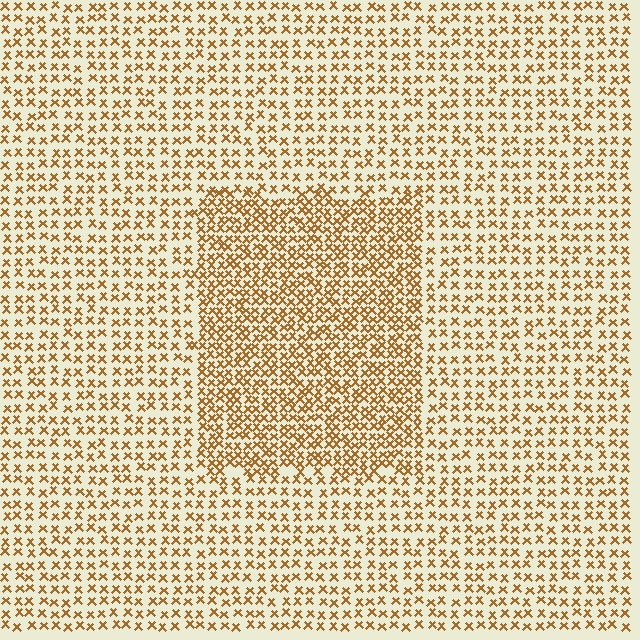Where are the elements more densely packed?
The elements are more densely packed inside the rectangle boundary.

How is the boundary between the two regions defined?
The boundary is defined by a change in element density (approximately 1.8x ratio). All elements are the same color, size, and shape.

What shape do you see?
I see a rectangle.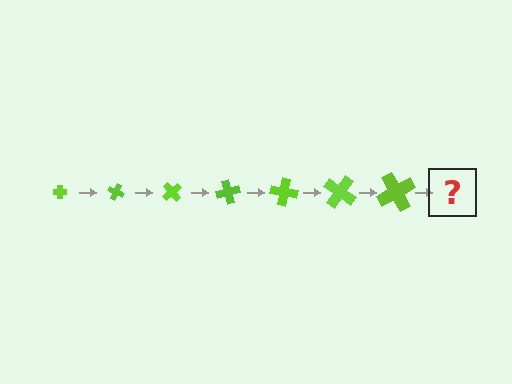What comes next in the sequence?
The next element should be a cross, larger than the previous one and rotated 175 degrees from the start.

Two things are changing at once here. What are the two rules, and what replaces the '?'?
The two rules are that the cross grows larger each step and it rotates 25 degrees each step. The '?' should be a cross, larger than the previous one and rotated 175 degrees from the start.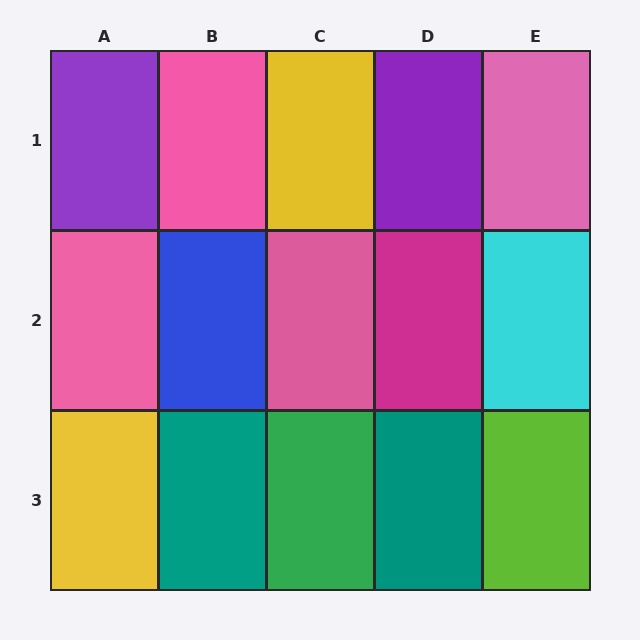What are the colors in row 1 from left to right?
Purple, pink, yellow, purple, pink.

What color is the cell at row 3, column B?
Teal.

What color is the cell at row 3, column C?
Green.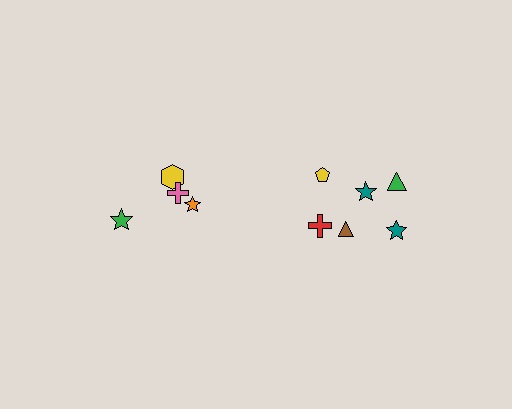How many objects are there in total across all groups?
There are 10 objects.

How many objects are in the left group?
There are 4 objects.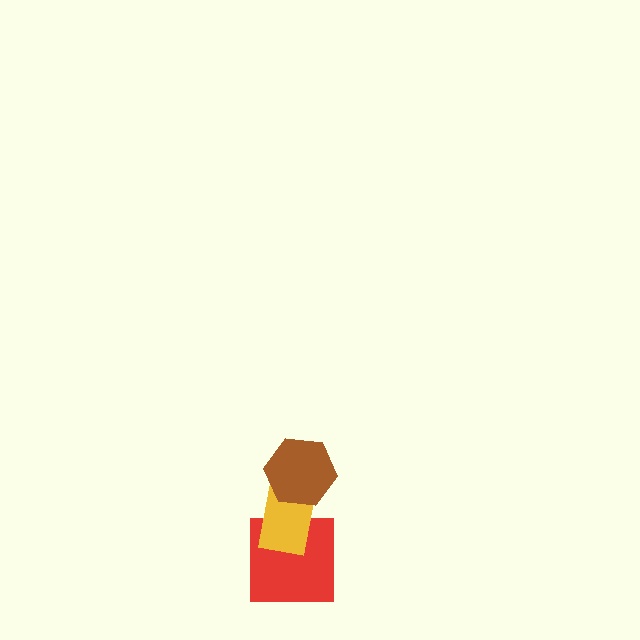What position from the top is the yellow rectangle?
The yellow rectangle is 2nd from the top.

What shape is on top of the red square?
The yellow rectangle is on top of the red square.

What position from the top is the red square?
The red square is 3rd from the top.